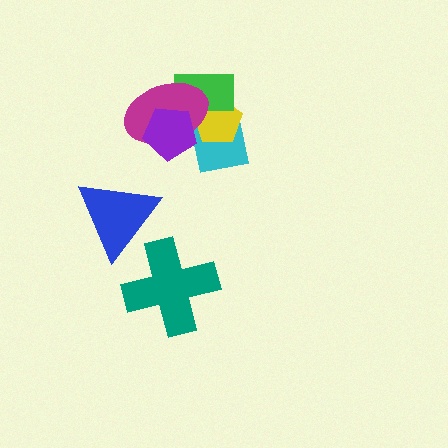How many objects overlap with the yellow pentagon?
3 objects overlap with the yellow pentagon.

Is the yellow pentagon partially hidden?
Yes, it is partially covered by another shape.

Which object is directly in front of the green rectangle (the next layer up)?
The magenta ellipse is directly in front of the green rectangle.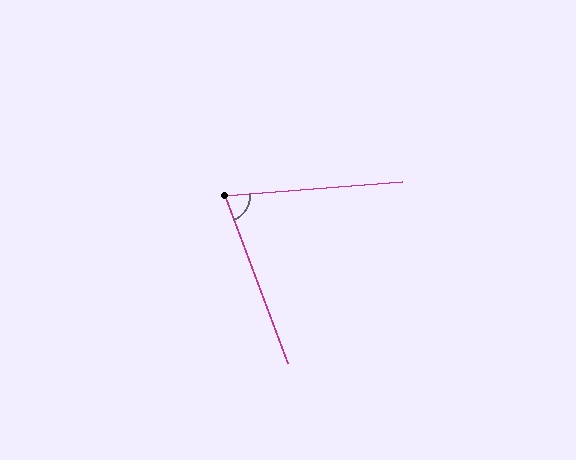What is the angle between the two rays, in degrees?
Approximately 74 degrees.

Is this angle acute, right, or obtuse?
It is acute.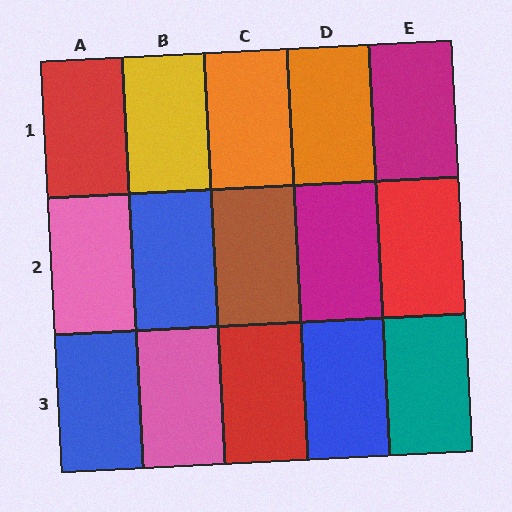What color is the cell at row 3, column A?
Blue.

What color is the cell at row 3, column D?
Blue.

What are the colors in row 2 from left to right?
Pink, blue, brown, magenta, red.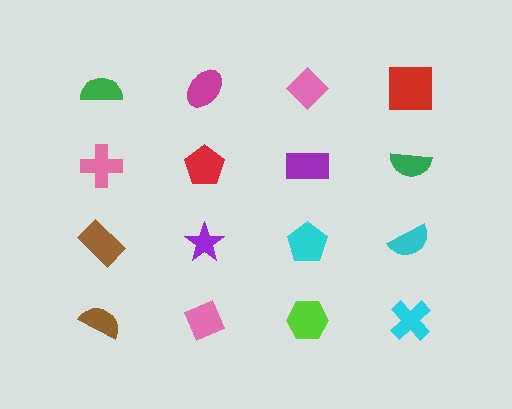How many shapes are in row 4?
4 shapes.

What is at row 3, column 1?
A brown rectangle.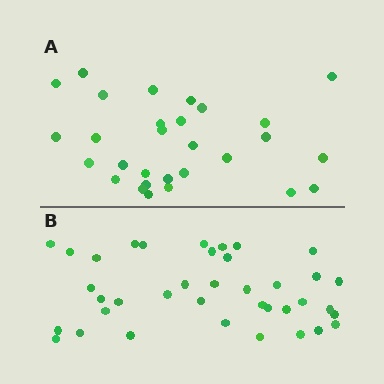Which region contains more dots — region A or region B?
Region B (the bottom region) has more dots.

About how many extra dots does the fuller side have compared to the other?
Region B has roughly 8 or so more dots than region A.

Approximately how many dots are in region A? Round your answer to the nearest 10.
About 30 dots. (The exact count is 29, which rounds to 30.)